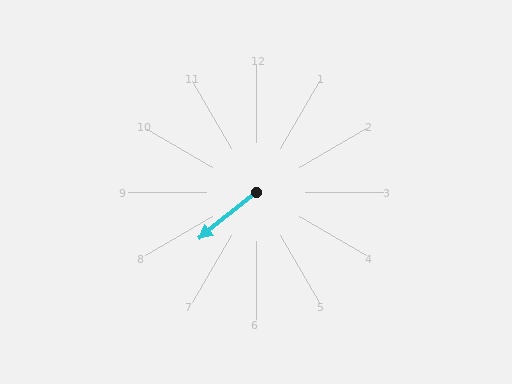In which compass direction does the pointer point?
Southwest.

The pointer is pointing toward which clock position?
Roughly 8 o'clock.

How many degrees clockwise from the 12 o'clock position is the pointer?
Approximately 231 degrees.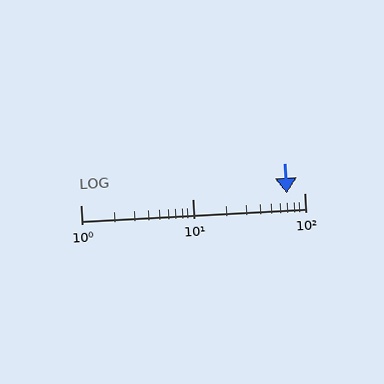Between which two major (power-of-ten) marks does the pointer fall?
The pointer is between 10 and 100.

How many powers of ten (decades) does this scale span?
The scale spans 2 decades, from 1 to 100.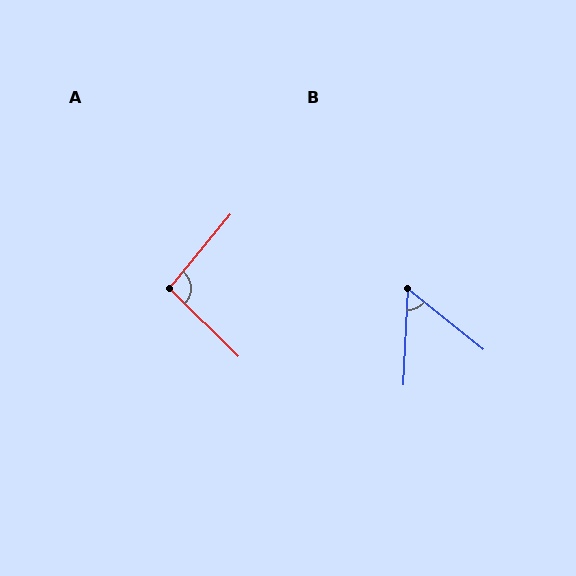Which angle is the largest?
A, at approximately 95 degrees.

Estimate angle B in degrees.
Approximately 54 degrees.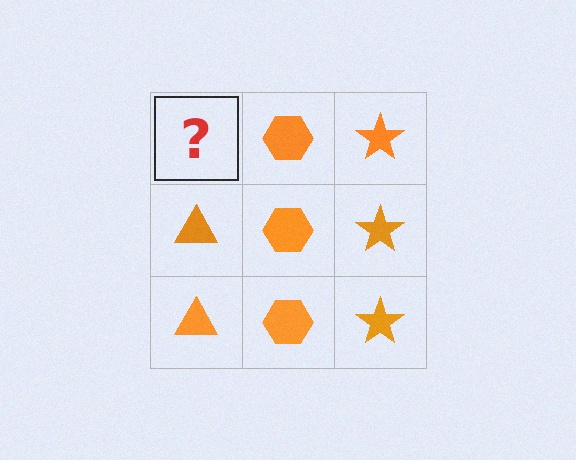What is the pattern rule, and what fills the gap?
The rule is that each column has a consistent shape. The gap should be filled with an orange triangle.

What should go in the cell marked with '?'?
The missing cell should contain an orange triangle.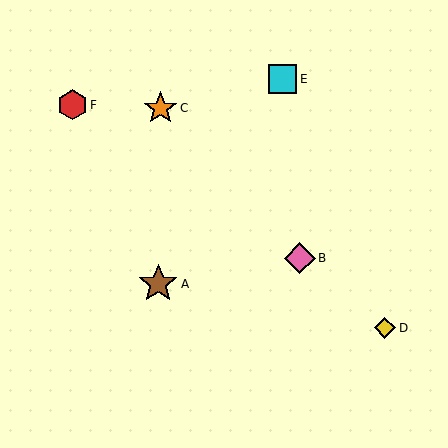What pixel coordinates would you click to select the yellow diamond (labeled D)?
Click at (385, 328) to select the yellow diamond D.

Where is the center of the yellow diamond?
The center of the yellow diamond is at (385, 328).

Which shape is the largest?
The brown star (labeled A) is the largest.